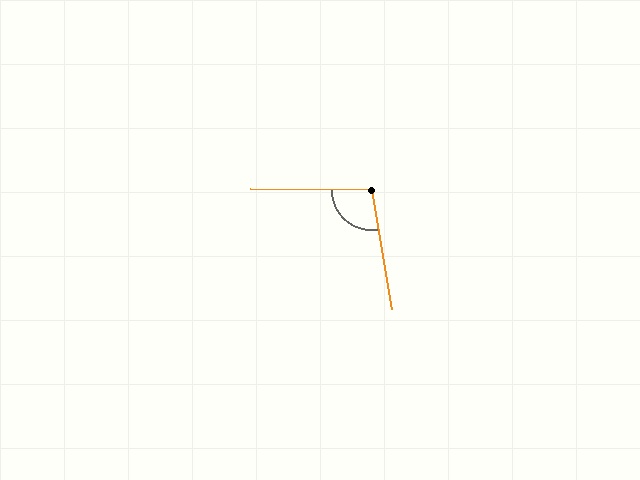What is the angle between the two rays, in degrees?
Approximately 100 degrees.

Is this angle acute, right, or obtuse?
It is obtuse.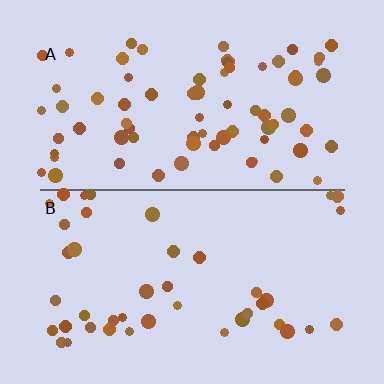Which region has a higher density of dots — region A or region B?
A (the top).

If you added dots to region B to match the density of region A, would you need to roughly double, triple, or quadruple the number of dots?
Approximately double.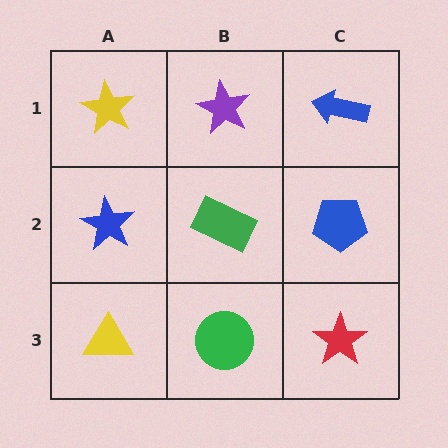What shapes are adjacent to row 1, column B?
A green rectangle (row 2, column B), a yellow star (row 1, column A), a blue arrow (row 1, column C).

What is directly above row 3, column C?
A blue pentagon.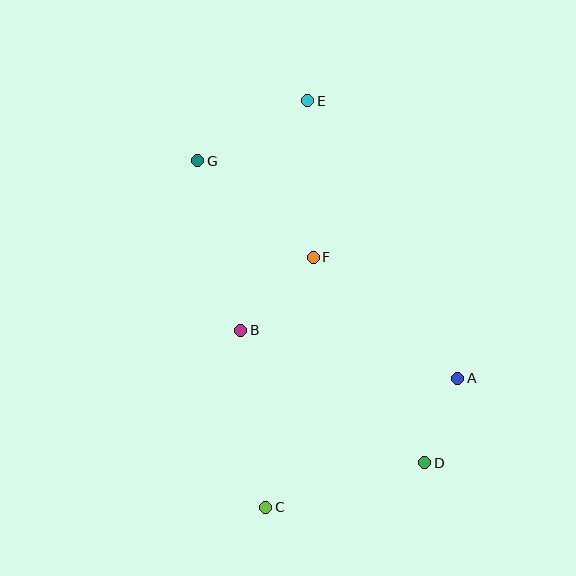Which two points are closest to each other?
Points A and D are closest to each other.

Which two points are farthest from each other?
Points C and E are farthest from each other.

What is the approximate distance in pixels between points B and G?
The distance between B and G is approximately 175 pixels.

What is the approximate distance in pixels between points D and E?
The distance between D and E is approximately 381 pixels.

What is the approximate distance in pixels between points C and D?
The distance between C and D is approximately 165 pixels.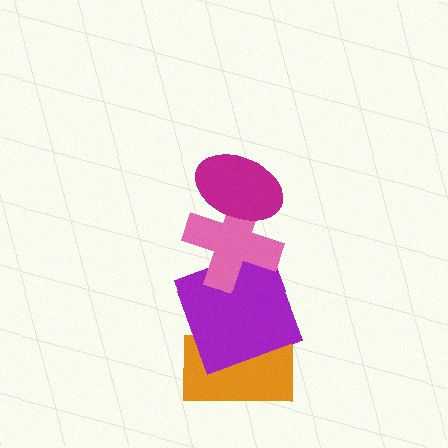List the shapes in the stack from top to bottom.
From top to bottom: the magenta ellipse, the pink cross, the purple square, the orange rectangle.